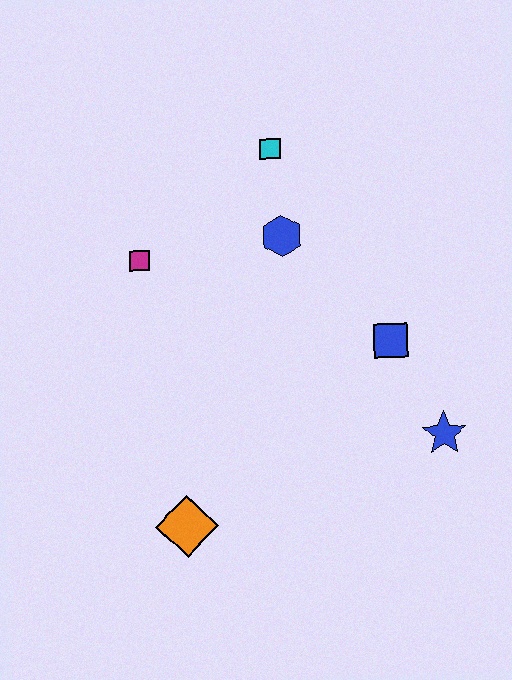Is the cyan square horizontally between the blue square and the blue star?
No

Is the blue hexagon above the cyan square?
No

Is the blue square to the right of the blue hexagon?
Yes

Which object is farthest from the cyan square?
The orange diamond is farthest from the cyan square.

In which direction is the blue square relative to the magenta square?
The blue square is to the right of the magenta square.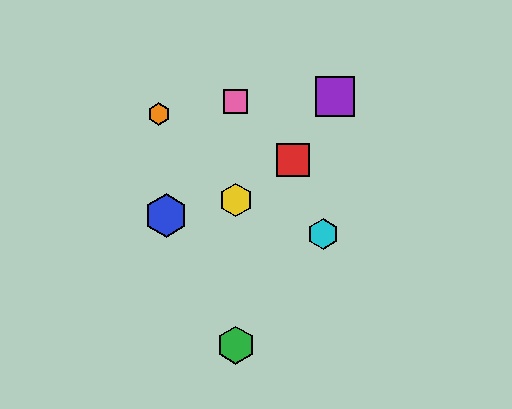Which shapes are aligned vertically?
The green hexagon, the yellow hexagon, the pink square are aligned vertically.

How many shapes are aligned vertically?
3 shapes (the green hexagon, the yellow hexagon, the pink square) are aligned vertically.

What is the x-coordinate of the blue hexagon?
The blue hexagon is at x≈166.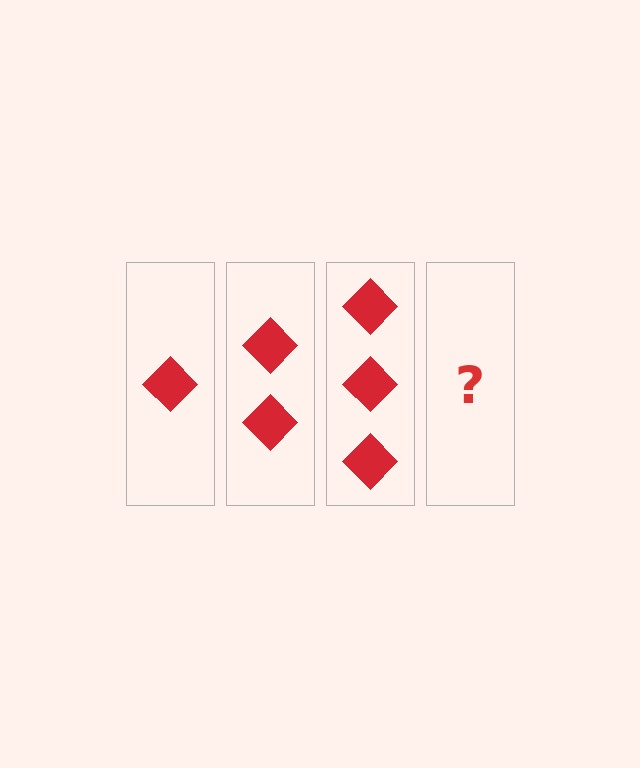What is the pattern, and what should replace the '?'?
The pattern is that each step adds one more diamond. The '?' should be 4 diamonds.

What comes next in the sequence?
The next element should be 4 diamonds.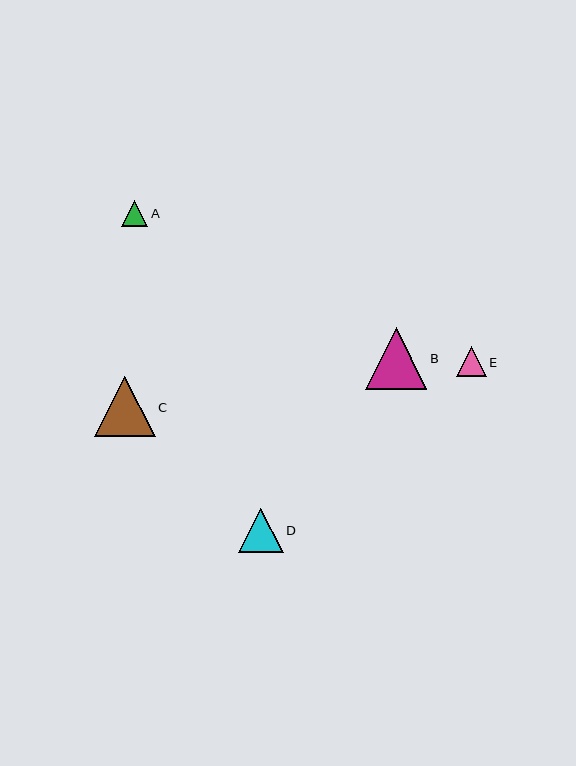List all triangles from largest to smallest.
From largest to smallest: B, C, D, E, A.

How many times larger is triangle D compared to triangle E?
Triangle D is approximately 1.5 times the size of triangle E.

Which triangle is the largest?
Triangle B is the largest with a size of approximately 61 pixels.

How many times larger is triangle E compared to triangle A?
Triangle E is approximately 1.2 times the size of triangle A.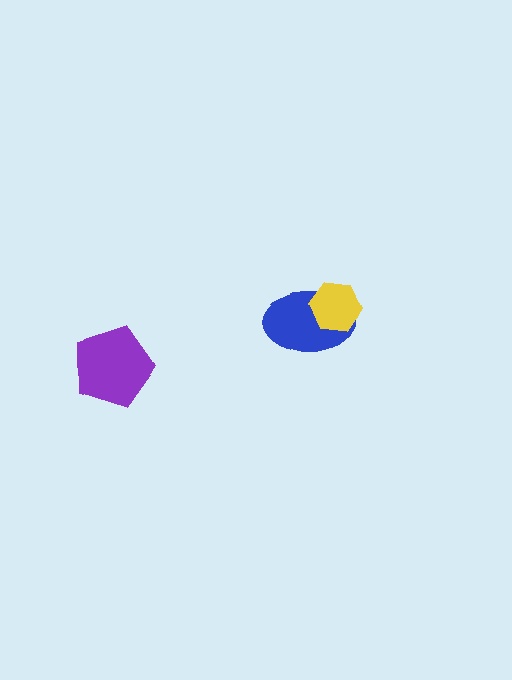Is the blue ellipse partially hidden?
Yes, it is partially covered by another shape.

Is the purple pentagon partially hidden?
No, no other shape covers it.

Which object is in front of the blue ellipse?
The yellow hexagon is in front of the blue ellipse.